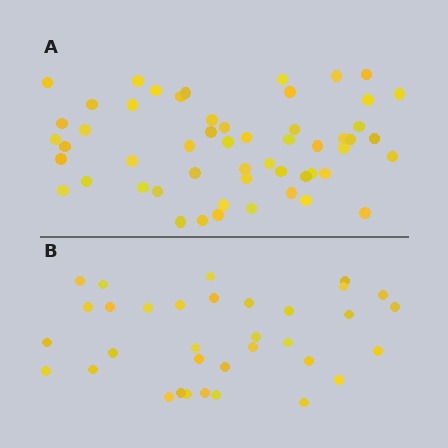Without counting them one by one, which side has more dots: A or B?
Region A (the top region) has more dots.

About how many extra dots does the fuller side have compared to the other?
Region A has approximately 20 more dots than region B.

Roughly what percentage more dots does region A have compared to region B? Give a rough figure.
About 60% more.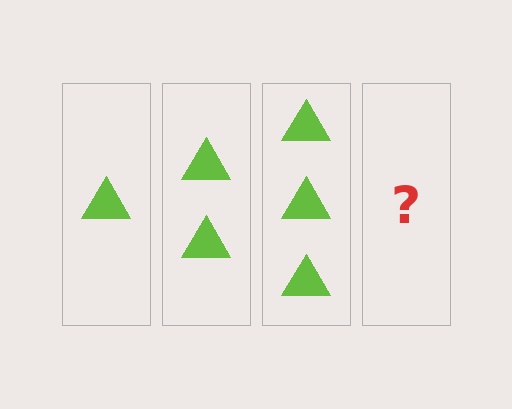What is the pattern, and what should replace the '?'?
The pattern is that each step adds one more triangle. The '?' should be 4 triangles.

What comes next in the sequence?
The next element should be 4 triangles.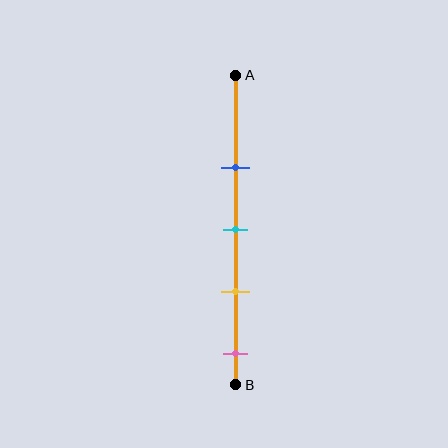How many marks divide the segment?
There are 4 marks dividing the segment.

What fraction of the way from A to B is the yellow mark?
The yellow mark is approximately 70% (0.7) of the way from A to B.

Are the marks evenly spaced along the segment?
Yes, the marks are approximately evenly spaced.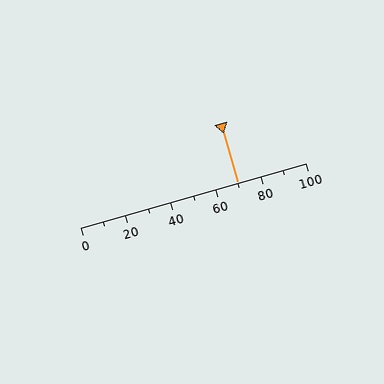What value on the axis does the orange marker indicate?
The marker indicates approximately 70.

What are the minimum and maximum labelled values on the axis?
The axis runs from 0 to 100.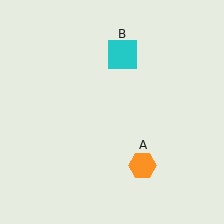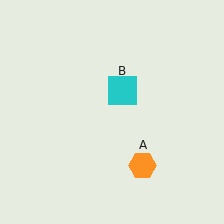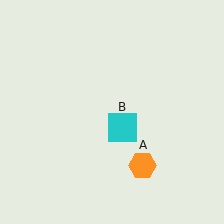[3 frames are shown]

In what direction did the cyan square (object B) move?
The cyan square (object B) moved down.